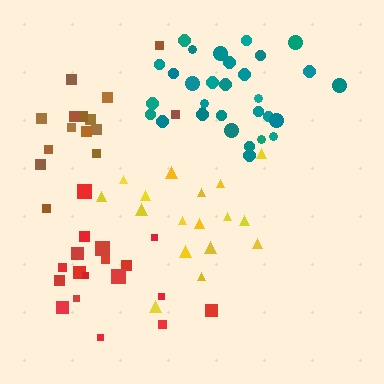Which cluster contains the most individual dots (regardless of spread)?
Teal (31).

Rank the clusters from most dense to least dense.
red, teal, brown, yellow.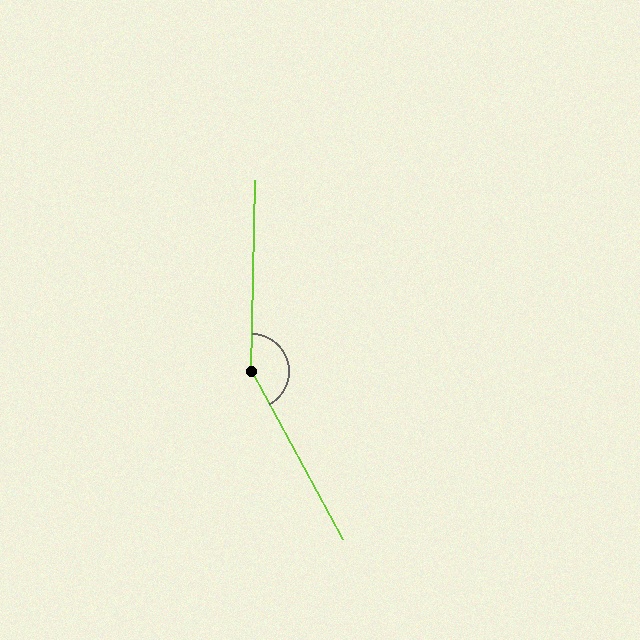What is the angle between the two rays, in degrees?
Approximately 151 degrees.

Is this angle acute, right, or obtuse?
It is obtuse.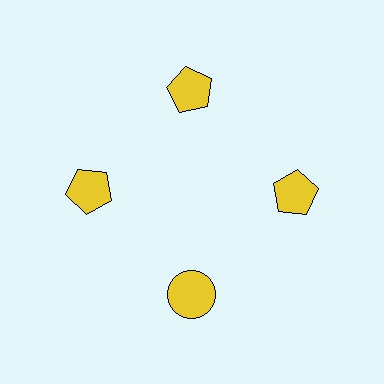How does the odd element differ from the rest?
It has a different shape: circle instead of pentagon.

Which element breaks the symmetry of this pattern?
The yellow circle at roughly the 6 o'clock position breaks the symmetry. All other shapes are yellow pentagons.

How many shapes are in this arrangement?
There are 4 shapes arranged in a ring pattern.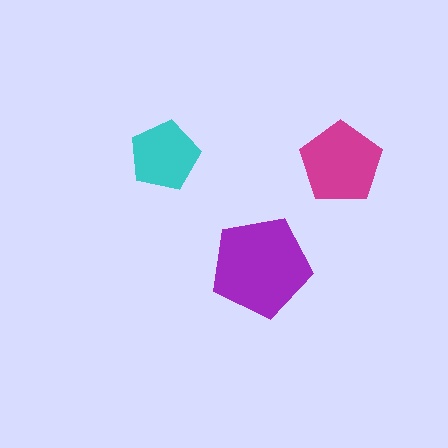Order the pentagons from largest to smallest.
the purple one, the magenta one, the cyan one.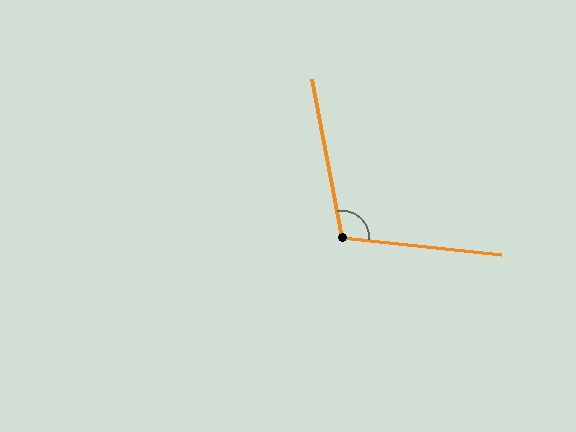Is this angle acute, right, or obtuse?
It is obtuse.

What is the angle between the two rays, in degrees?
Approximately 107 degrees.